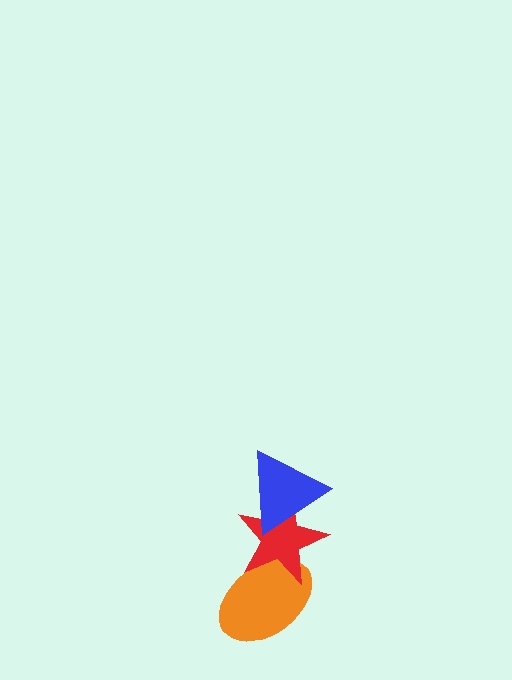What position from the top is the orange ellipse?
The orange ellipse is 3rd from the top.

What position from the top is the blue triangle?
The blue triangle is 1st from the top.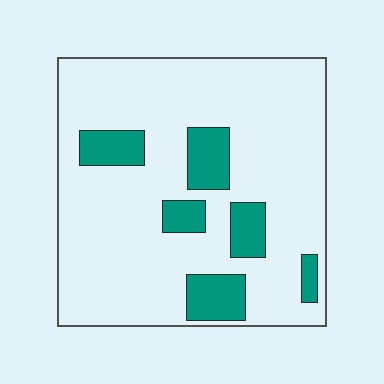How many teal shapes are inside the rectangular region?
6.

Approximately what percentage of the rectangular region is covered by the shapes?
Approximately 15%.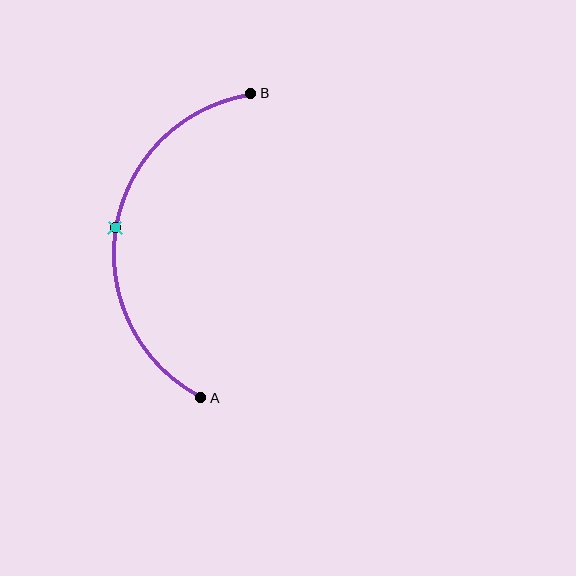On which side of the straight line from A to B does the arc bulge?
The arc bulges to the left of the straight line connecting A and B.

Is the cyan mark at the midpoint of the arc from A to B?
Yes. The cyan mark lies on the arc at equal arc-length from both A and B — it is the arc midpoint.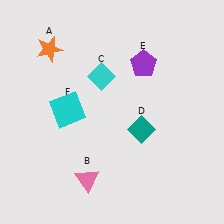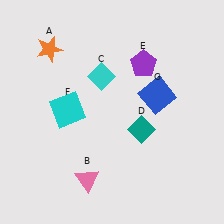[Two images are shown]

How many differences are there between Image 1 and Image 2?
There is 1 difference between the two images.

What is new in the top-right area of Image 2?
A blue square (G) was added in the top-right area of Image 2.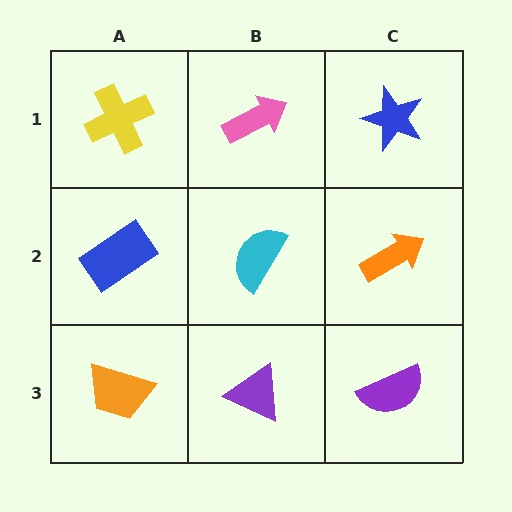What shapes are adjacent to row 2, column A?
A yellow cross (row 1, column A), an orange trapezoid (row 3, column A), a cyan semicircle (row 2, column B).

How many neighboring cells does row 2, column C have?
3.